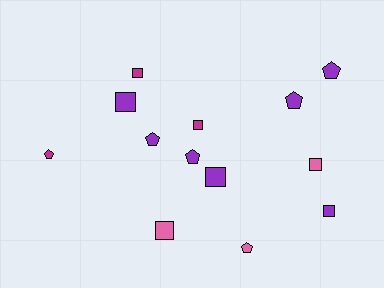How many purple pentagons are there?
There are 4 purple pentagons.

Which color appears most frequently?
Purple, with 7 objects.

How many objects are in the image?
There are 13 objects.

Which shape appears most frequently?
Square, with 7 objects.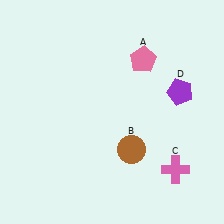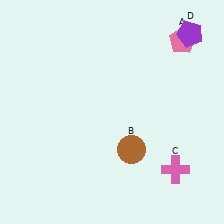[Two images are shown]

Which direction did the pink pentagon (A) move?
The pink pentagon (A) moved right.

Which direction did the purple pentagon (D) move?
The purple pentagon (D) moved up.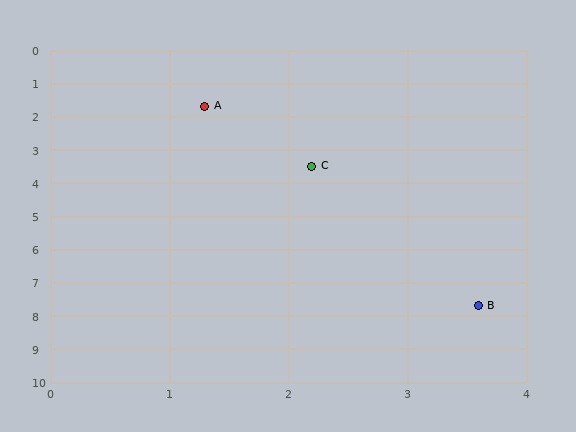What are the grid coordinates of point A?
Point A is at approximately (1.3, 1.7).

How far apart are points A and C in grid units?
Points A and C are about 2.0 grid units apart.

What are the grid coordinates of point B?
Point B is at approximately (3.6, 7.7).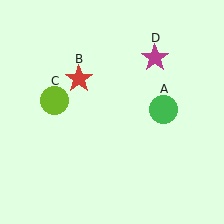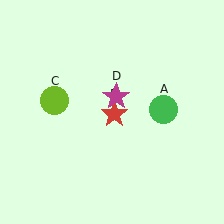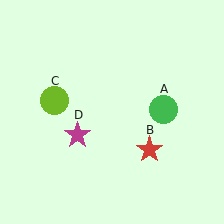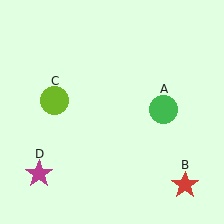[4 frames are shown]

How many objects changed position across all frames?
2 objects changed position: red star (object B), magenta star (object D).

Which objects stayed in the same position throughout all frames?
Green circle (object A) and lime circle (object C) remained stationary.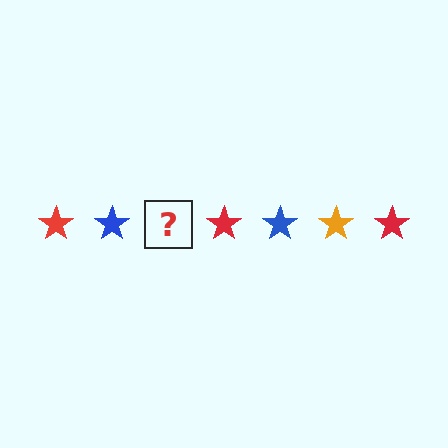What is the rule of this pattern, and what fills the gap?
The rule is that the pattern cycles through red, blue, orange stars. The gap should be filled with an orange star.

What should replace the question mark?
The question mark should be replaced with an orange star.